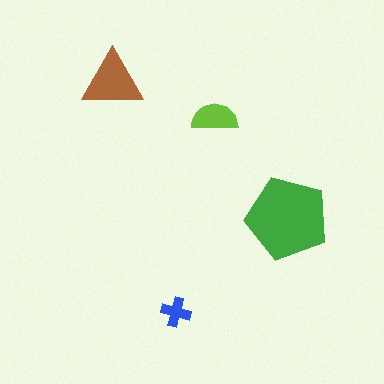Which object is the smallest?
The blue cross.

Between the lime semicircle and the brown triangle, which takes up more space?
The brown triangle.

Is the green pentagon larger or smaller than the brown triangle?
Larger.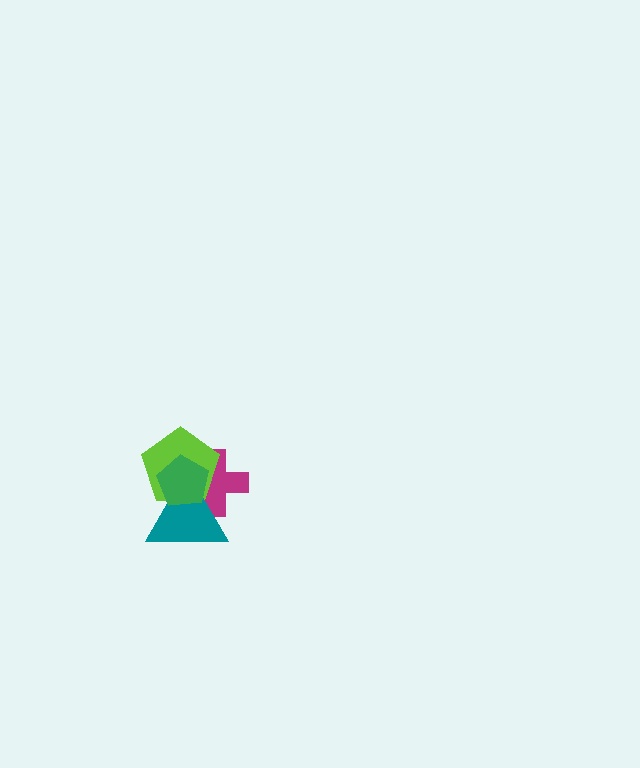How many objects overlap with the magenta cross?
3 objects overlap with the magenta cross.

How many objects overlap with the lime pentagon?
3 objects overlap with the lime pentagon.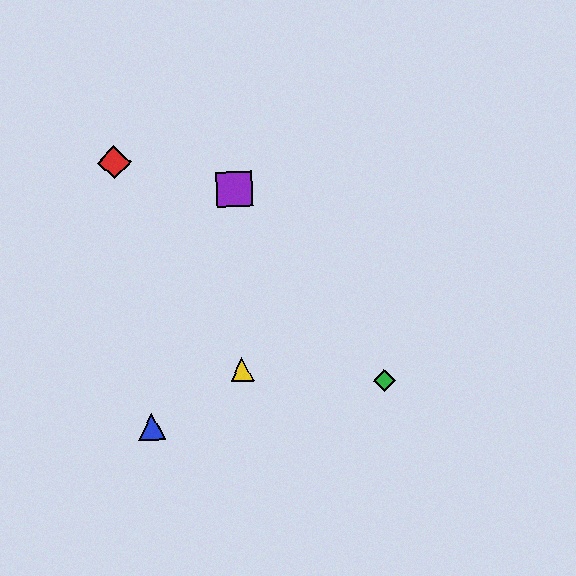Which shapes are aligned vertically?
The yellow triangle, the purple square are aligned vertically.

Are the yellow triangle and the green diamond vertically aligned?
No, the yellow triangle is at x≈242 and the green diamond is at x≈384.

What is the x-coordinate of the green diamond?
The green diamond is at x≈384.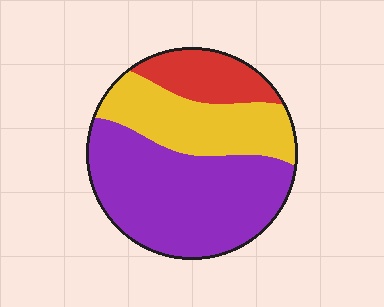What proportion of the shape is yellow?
Yellow covers around 30% of the shape.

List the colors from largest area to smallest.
From largest to smallest: purple, yellow, red.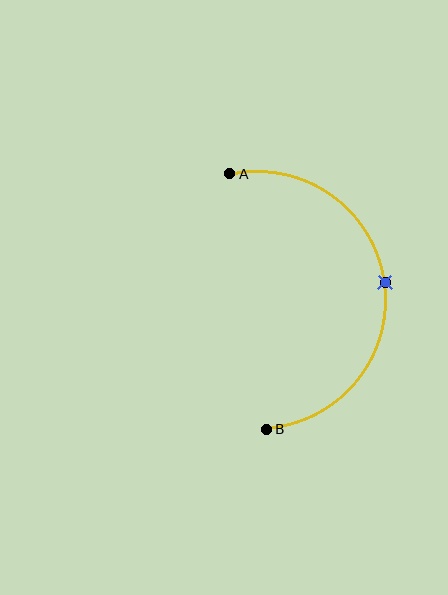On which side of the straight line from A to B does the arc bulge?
The arc bulges to the right of the straight line connecting A and B.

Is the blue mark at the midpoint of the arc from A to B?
Yes. The blue mark lies on the arc at equal arc-length from both A and B — it is the arc midpoint.